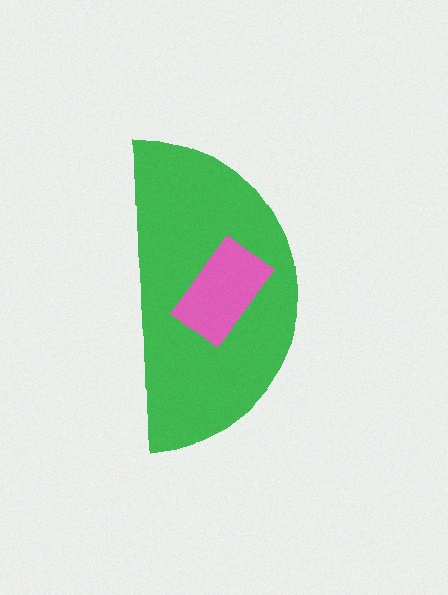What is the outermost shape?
The green semicircle.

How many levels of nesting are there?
2.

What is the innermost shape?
The pink rectangle.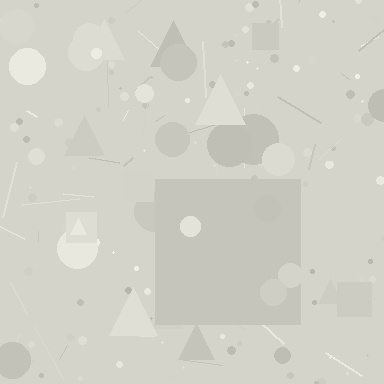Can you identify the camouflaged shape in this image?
The camouflaged shape is a square.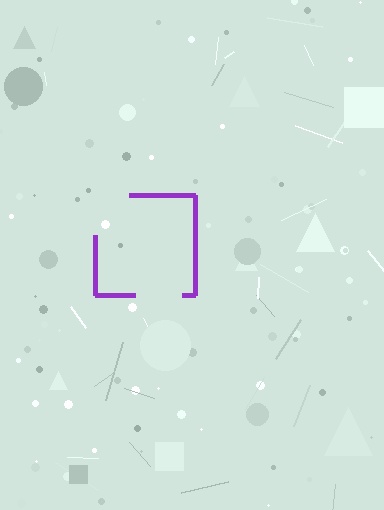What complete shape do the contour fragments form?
The contour fragments form a square.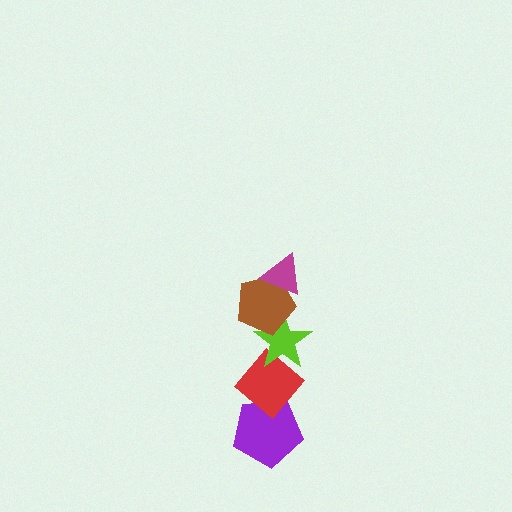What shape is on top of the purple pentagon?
The red diamond is on top of the purple pentagon.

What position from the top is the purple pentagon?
The purple pentagon is 5th from the top.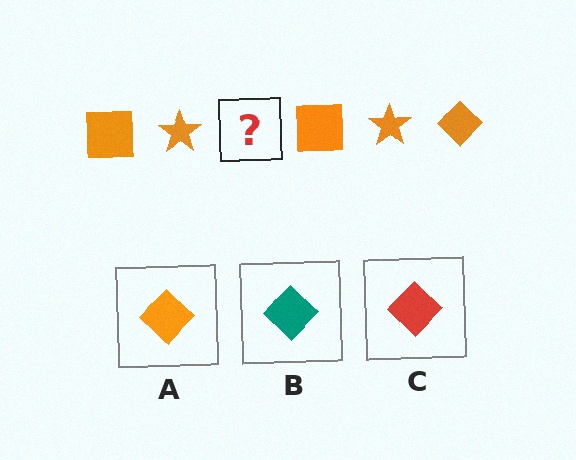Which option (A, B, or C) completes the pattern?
A.